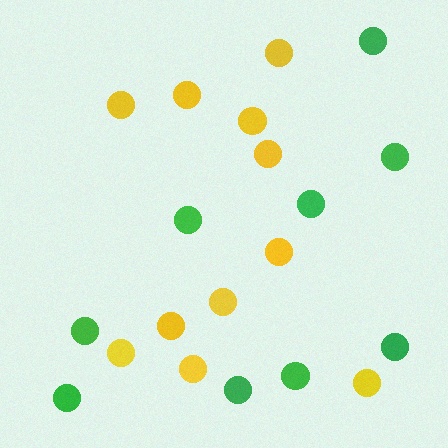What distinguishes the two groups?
There are 2 groups: one group of green circles (9) and one group of yellow circles (11).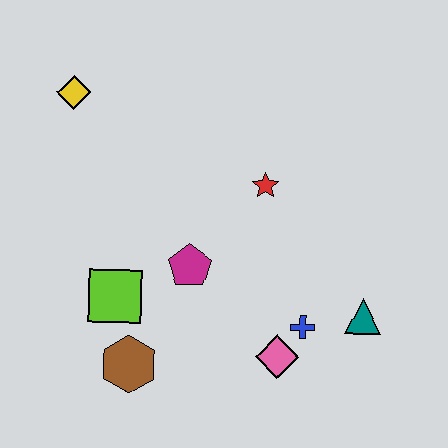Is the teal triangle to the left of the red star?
No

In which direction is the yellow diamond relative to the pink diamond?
The yellow diamond is above the pink diamond.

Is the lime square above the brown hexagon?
Yes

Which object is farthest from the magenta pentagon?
The yellow diamond is farthest from the magenta pentagon.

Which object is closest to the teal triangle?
The blue cross is closest to the teal triangle.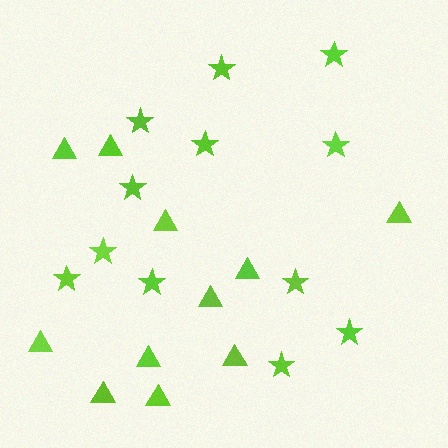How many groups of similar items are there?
There are 2 groups: one group of stars (12) and one group of triangles (11).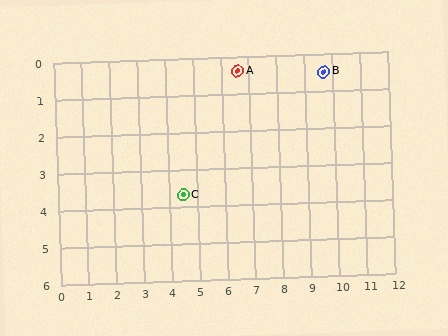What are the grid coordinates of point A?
Point A is at approximately (6.6, 0.4).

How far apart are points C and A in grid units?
Points C and A are about 3.9 grid units apart.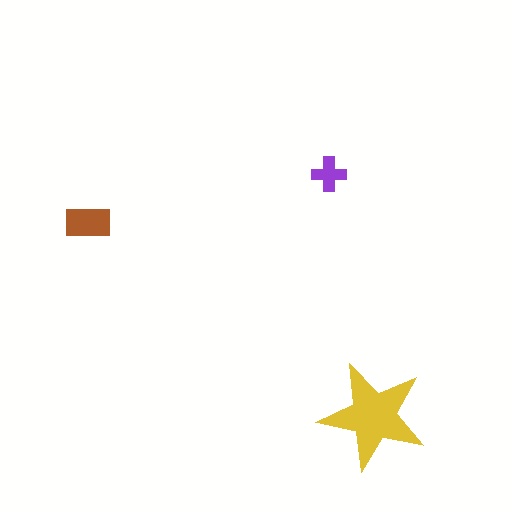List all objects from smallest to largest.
The purple cross, the brown rectangle, the yellow star.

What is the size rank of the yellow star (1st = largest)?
1st.